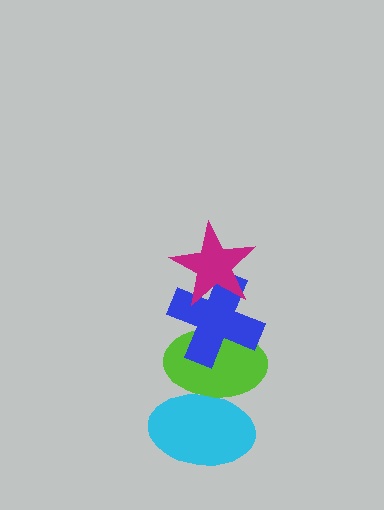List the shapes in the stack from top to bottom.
From top to bottom: the magenta star, the blue cross, the lime ellipse, the cyan ellipse.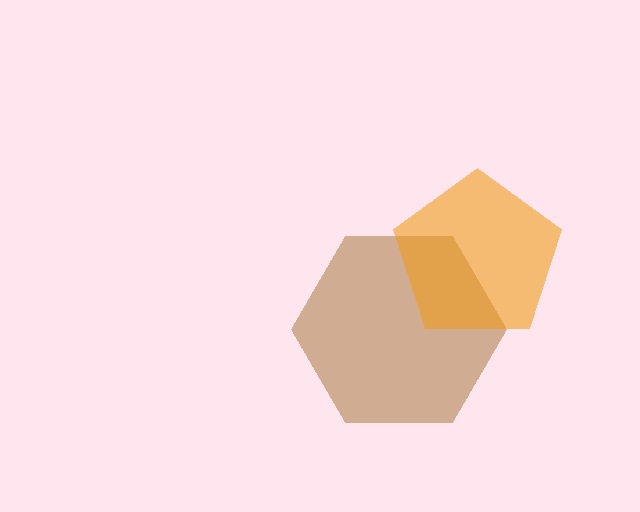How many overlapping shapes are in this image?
There are 2 overlapping shapes in the image.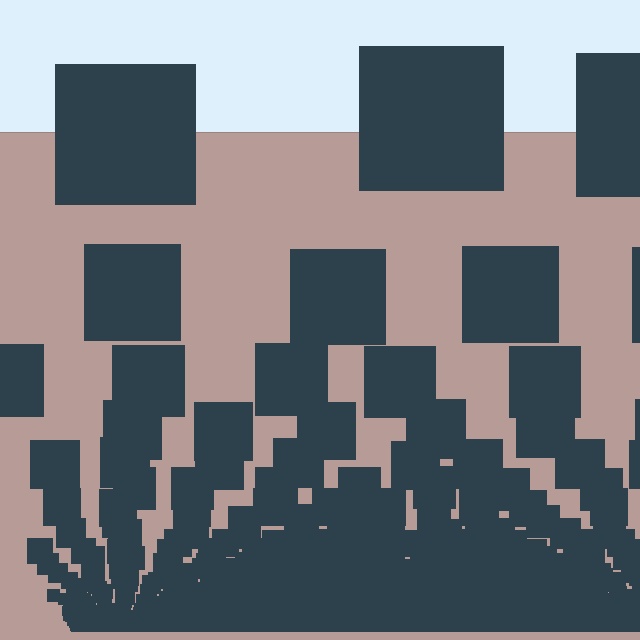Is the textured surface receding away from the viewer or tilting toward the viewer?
The surface appears to tilt toward the viewer. Texture elements get larger and sparser toward the top.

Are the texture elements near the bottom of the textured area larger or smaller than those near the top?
Smaller. The gradient is inverted — elements near the bottom are smaller and denser.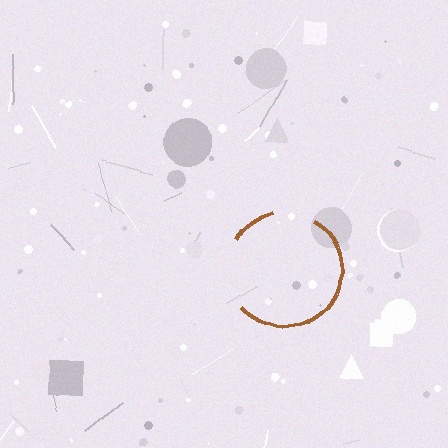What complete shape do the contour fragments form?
The contour fragments form a circle.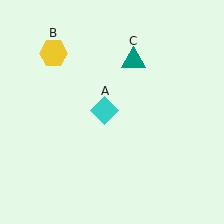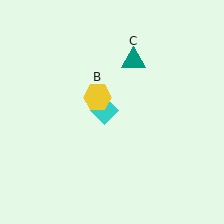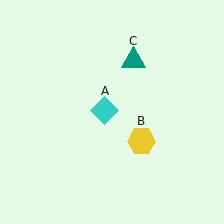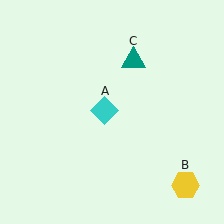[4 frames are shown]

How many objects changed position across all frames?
1 object changed position: yellow hexagon (object B).